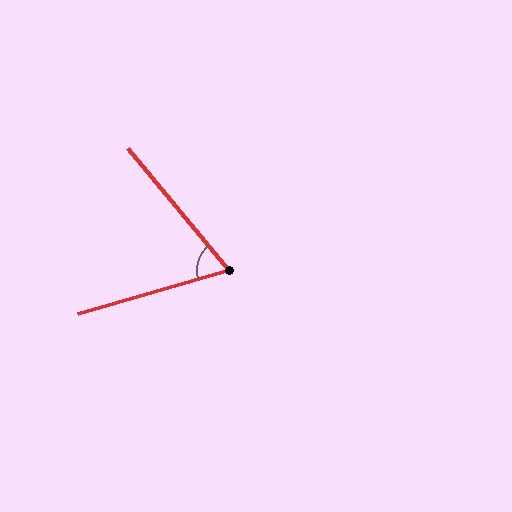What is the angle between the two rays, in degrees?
Approximately 66 degrees.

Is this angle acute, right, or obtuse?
It is acute.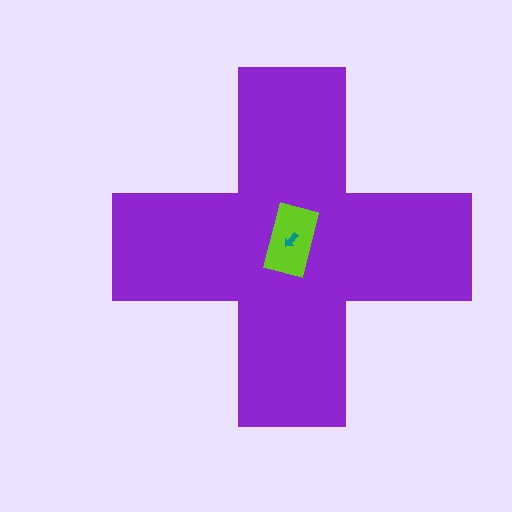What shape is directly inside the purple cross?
The lime rectangle.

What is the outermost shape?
The purple cross.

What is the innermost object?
The teal arrow.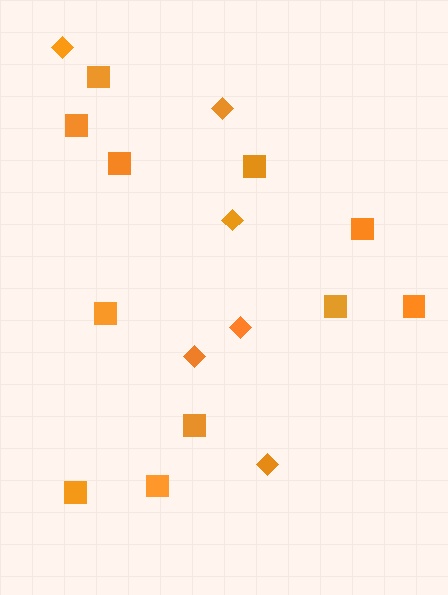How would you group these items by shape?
There are 2 groups: one group of squares (11) and one group of diamonds (6).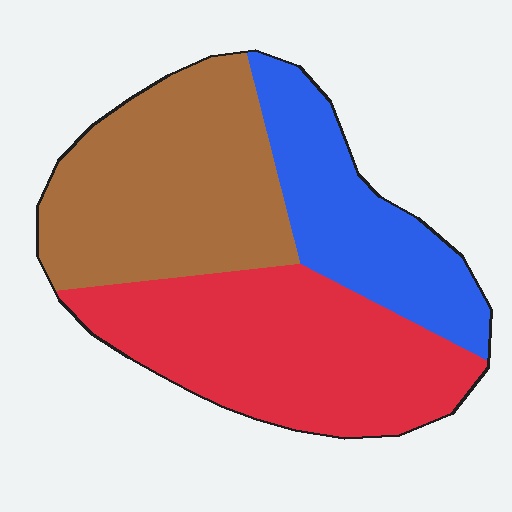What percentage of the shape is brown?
Brown takes up between a quarter and a half of the shape.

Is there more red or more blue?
Red.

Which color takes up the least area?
Blue, at roughly 25%.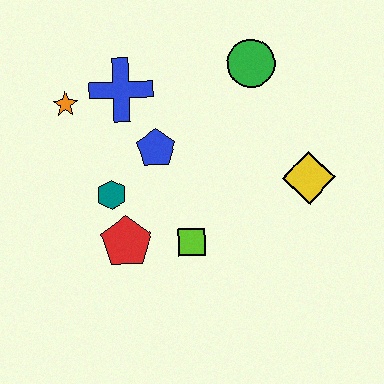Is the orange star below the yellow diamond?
No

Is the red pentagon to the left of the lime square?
Yes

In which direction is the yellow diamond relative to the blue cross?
The yellow diamond is to the right of the blue cross.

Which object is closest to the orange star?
The blue cross is closest to the orange star.